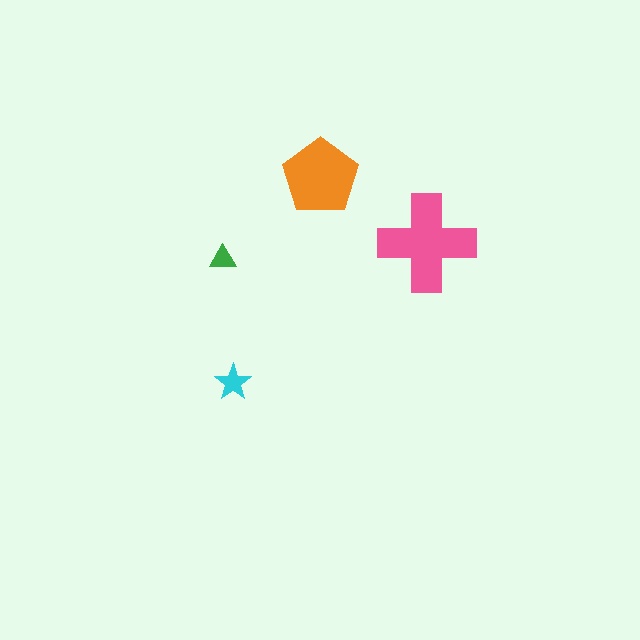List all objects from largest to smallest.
The pink cross, the orange pentagon, the cyan star, the green triangle.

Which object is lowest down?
The cyan star is bottommost.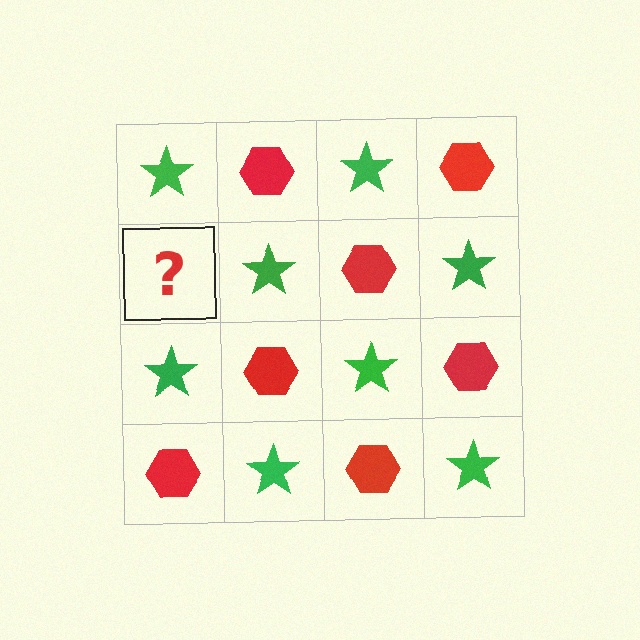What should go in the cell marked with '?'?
The missing cell should contain a red hexagon.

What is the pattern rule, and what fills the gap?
The rule is that it alternates green star and red hexagon in a checkerboard pattern. The gap should be filled with a red hexagon.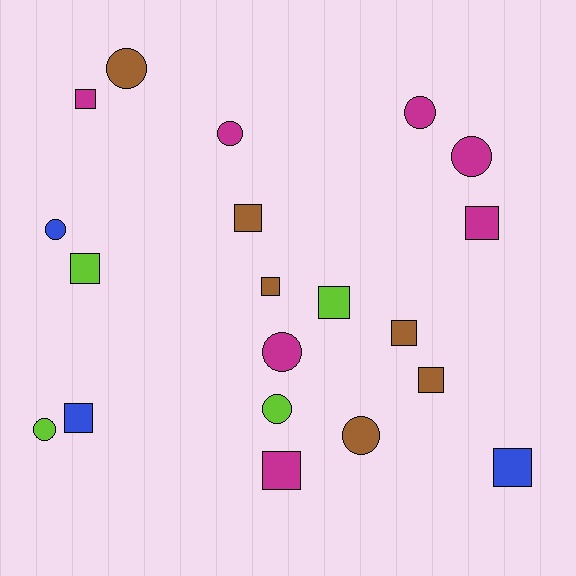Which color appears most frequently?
Magenta, with 7 objects.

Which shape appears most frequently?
Square, with 11 objects.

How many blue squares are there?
There are 2 blue squares.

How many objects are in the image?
There are 20 objects.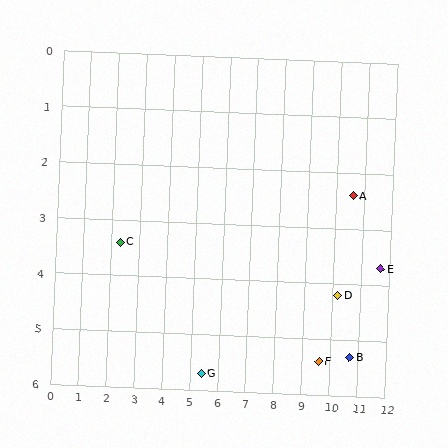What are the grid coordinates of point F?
Point F is at approximately (9.6, 5.4).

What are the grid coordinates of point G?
Point G is at approximately (5.4, 5.7).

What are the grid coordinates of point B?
Point B is at approximately (10.7, 5.3).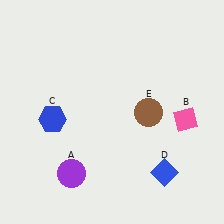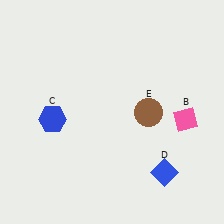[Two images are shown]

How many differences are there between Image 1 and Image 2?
There is 1 difference between the two images.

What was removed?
The purple circle (A) was removed in Image 2.